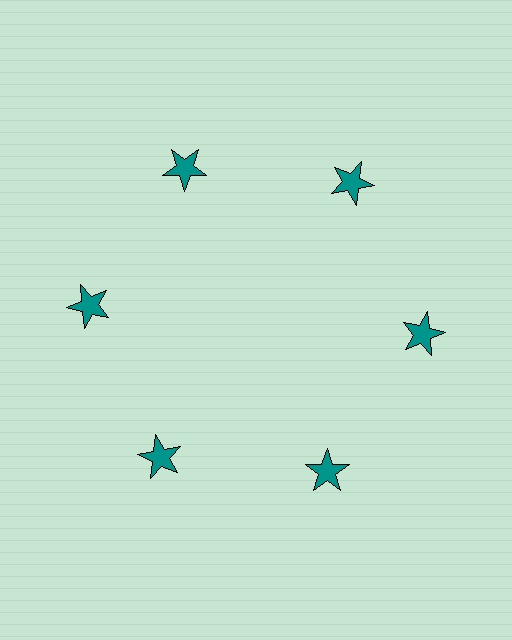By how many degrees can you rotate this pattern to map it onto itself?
The pattern maps onto itself every 60 degrees of rotation.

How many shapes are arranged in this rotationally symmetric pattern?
There are 6 shapes, arranged in 6 groups of 1.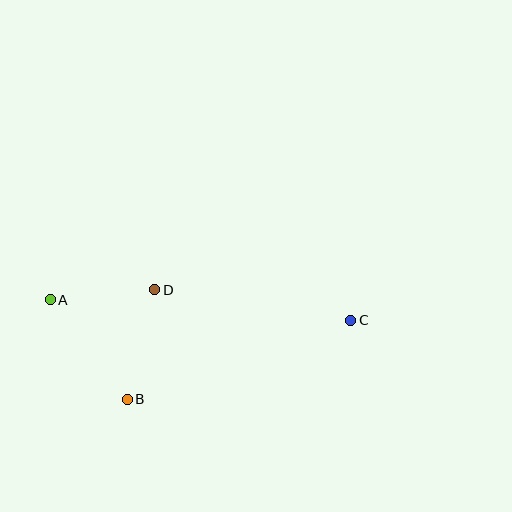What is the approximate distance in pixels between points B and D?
The distance between B and D is approximately 113 pixels.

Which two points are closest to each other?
Points A and D are closest to each other.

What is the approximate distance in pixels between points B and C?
The distance between B and C is approximately 237 pixels.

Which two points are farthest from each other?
Points A and C are farthest from each other.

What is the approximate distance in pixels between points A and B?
The distance between A and B is approximately 126 pixels.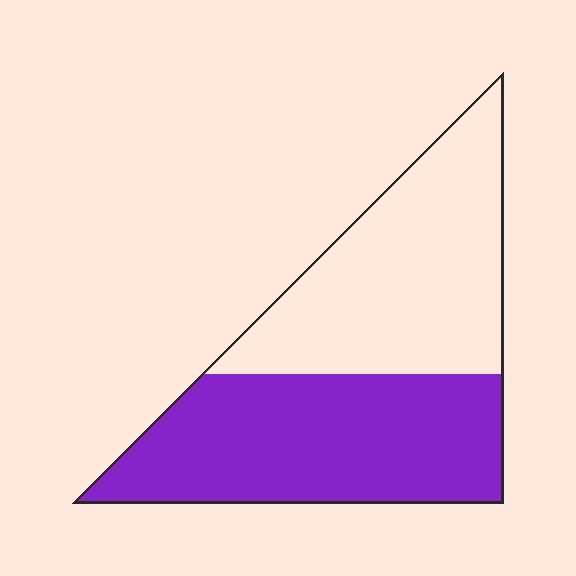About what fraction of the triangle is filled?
About one half (1/2).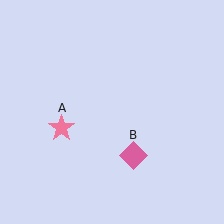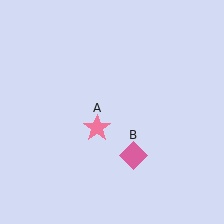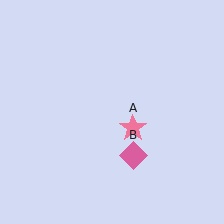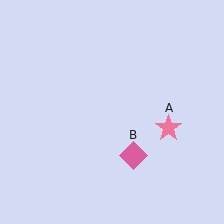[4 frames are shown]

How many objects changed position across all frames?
1 object changed position: pink star (object A).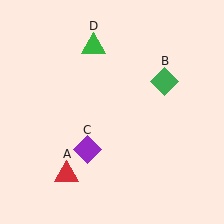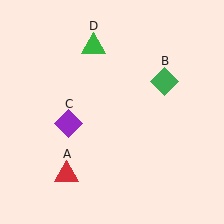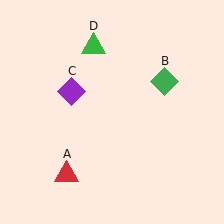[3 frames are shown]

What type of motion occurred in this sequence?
The purple diamond (object C) rotated clockwise around the center of the scene.